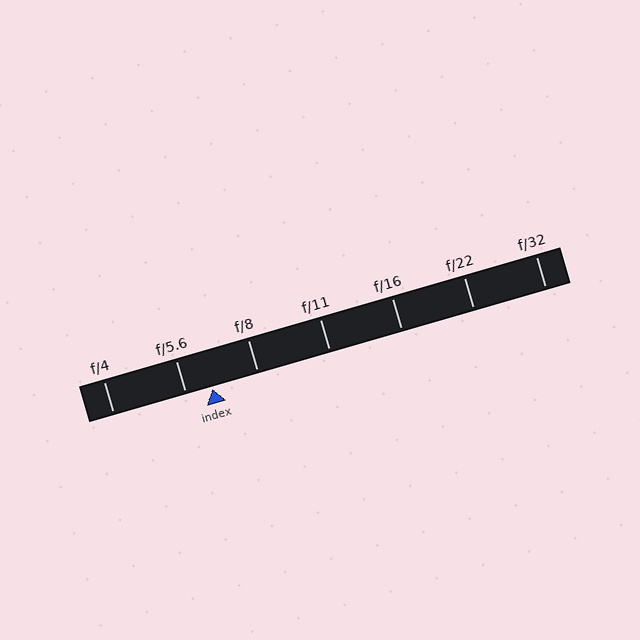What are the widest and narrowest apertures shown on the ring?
The widest aperture shown is f/4 and the narrowest is f/32.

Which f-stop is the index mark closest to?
The index mark is closest to f/5.6.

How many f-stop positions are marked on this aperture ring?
There are 7 f-stop positions marked.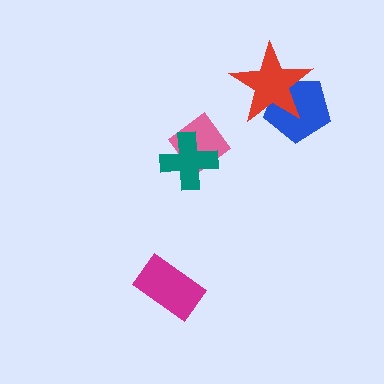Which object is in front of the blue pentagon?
The red star is in front of the blue pentagon.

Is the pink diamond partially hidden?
Yes, it is partially covered by another shape.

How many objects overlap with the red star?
1 object overlaps with the red star.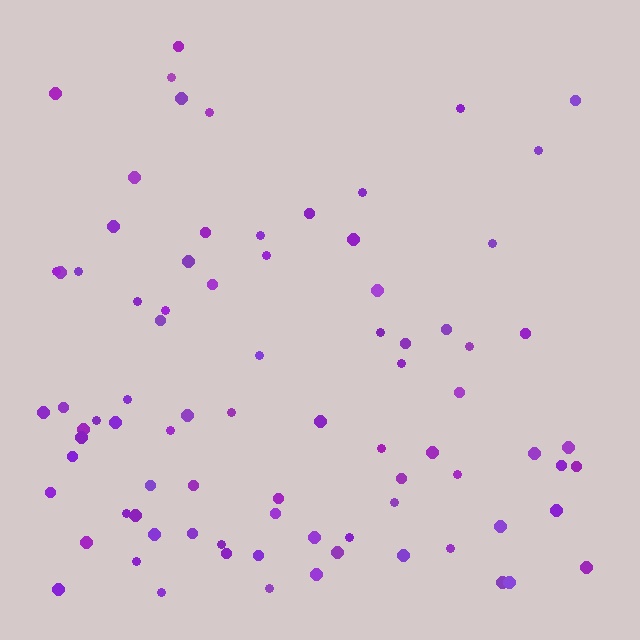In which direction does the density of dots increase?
From top to bottom, with the bottom side densest.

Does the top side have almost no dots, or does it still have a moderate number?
Still a moderate number, just noticeably fewer than the bottom.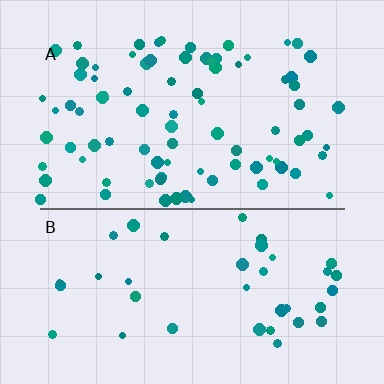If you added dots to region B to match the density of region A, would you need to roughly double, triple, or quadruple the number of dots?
Approximately double.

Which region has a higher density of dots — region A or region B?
A (the top).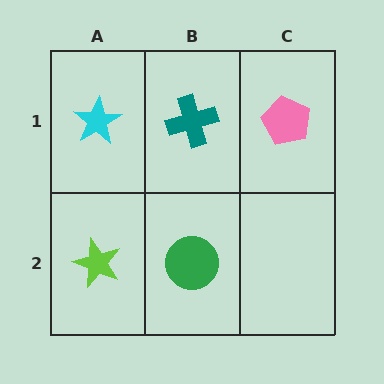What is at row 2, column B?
A green circle.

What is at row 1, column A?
A cyan star.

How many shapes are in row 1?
3 shapes.